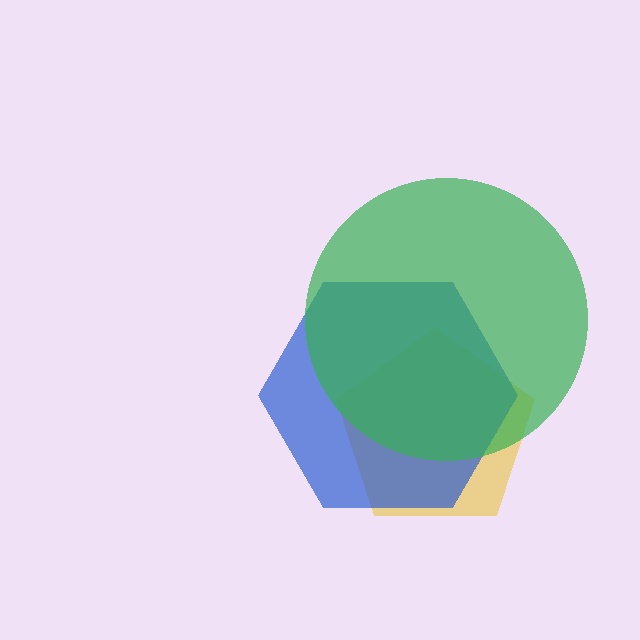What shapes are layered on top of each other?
The layered shapes are: a yellow pentagon, a blue hexagon, a green circle.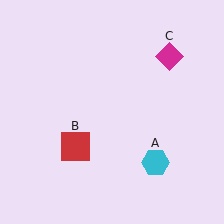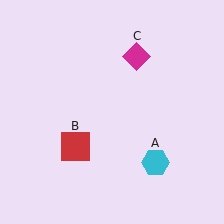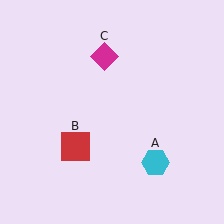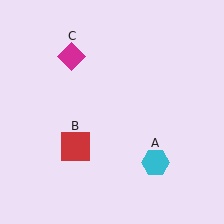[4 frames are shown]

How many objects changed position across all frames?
1 object changed position: magenta diamond (object C).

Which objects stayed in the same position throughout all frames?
Cyan hexagon (object A) and red square (object B) remained stationary.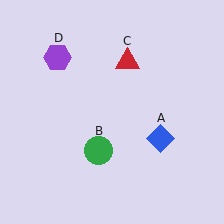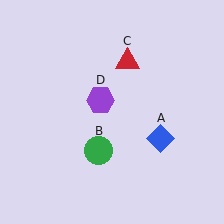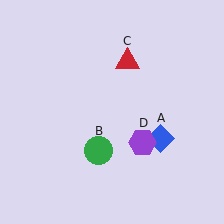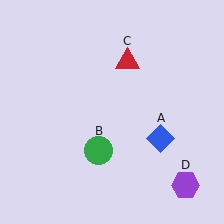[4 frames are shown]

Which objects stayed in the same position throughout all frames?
Blue diamond (object A) and green circle (object B) and red triangle (object C) remained stationary.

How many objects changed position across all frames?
1 object changed position: purple hexagon (object D).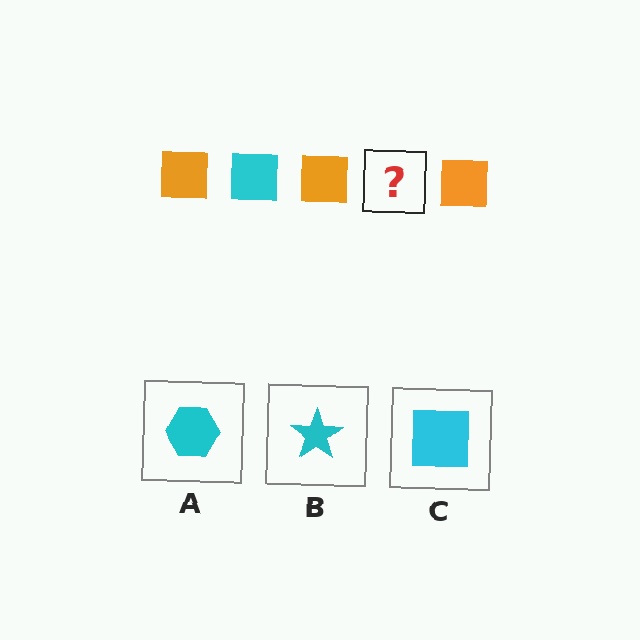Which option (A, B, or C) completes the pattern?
C.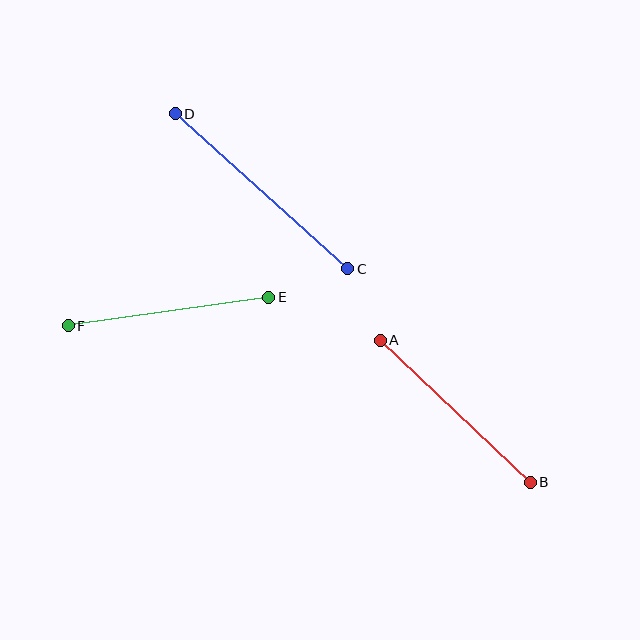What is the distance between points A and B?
The distance is approximately 207 pixels.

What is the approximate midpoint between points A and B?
The midpoint is at approximately (455, 411) pixels.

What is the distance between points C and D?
The distance is approximately 232 pixels.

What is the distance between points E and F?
The distance is approximately 202 pixels.